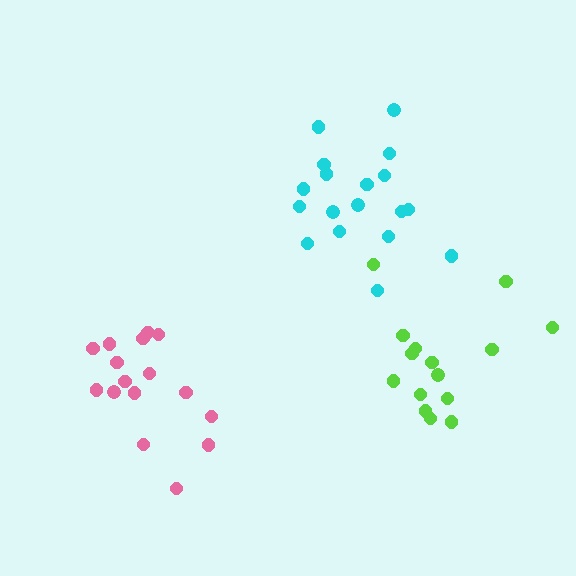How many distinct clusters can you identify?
There are 3 distinct clusters.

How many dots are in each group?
Group 1: 18 dots, Group 2: 15 dots, Group 3: 16 dots (49 total).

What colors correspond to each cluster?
The clusters are colored: cyan, lime, pink.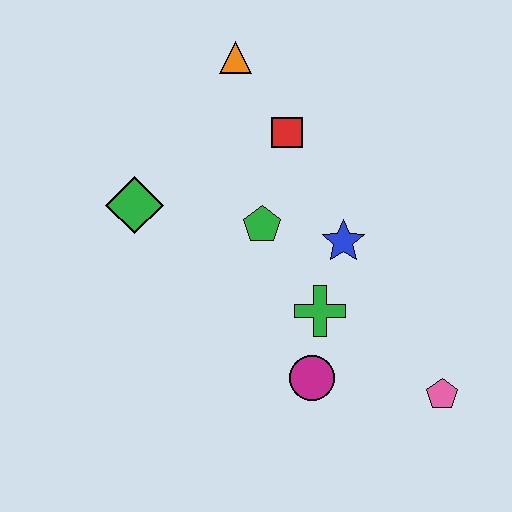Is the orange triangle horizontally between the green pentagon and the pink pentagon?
No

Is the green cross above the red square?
No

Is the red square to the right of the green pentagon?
Yes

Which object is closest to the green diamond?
The green pentagon is closest to the green diamond.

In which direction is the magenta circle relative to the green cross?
The magenta circle is below the green cross.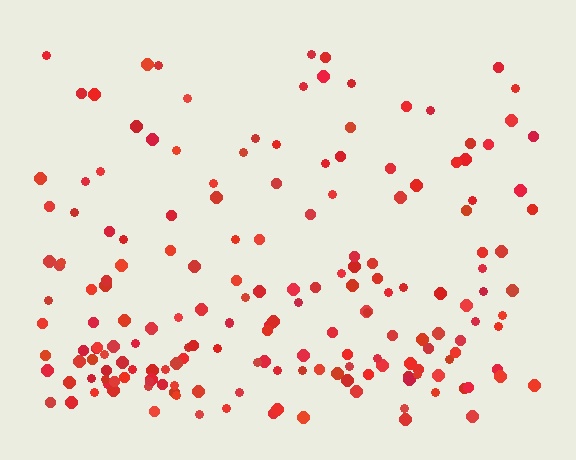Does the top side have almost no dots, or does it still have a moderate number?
Still a moderate number, just noticeably fewer than the bottom.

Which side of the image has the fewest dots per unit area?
The top.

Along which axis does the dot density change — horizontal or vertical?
Vertical.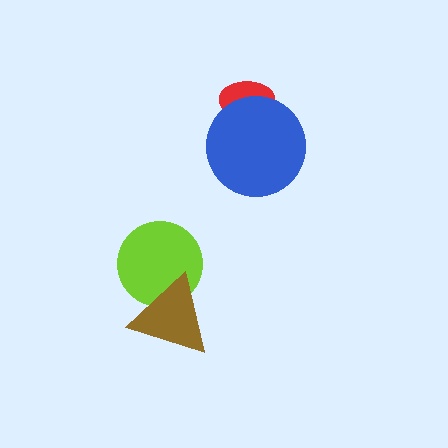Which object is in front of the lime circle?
The brown triangle is in front of the lime circle.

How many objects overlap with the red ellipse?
1 object overlaps with the red ellipse.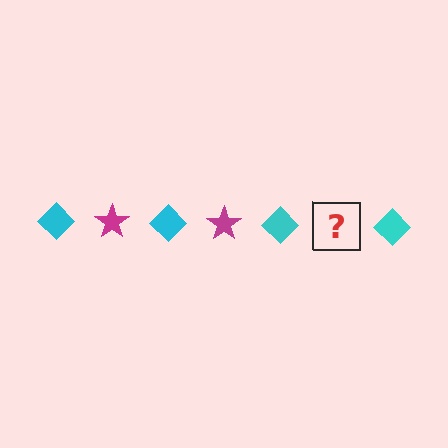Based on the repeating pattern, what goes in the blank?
The blank should be a magenta star.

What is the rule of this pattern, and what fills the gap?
The rule is that the pattern alternates between cyan diamond and magenta star. The gap should be filled with a magenta star.